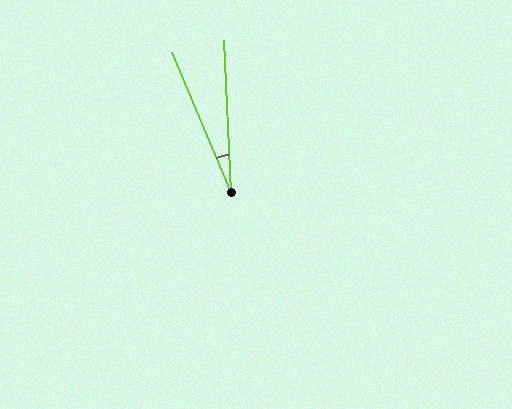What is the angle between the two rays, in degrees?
Approximately 20 degrees.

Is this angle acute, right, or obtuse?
It is acute.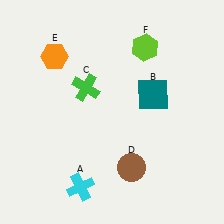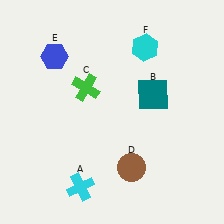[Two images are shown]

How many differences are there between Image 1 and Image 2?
There are 2 differences between the two images.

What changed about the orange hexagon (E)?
In Image 1, E is orange. In Image 2, it changed to blue.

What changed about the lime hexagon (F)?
In Image 1, F is lime. In Image 2, it changed to cyan.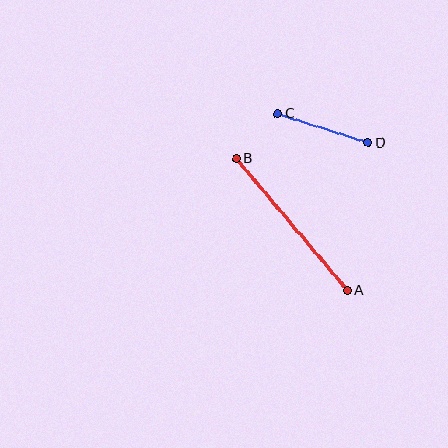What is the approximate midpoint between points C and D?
The midpoint is at approximately (323, 128) pixels.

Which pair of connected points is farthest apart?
Points A and B are farthest apart.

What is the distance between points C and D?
The distance is approximately 95 pixels.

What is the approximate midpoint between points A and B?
The midpoint is at approximately (292, 225) pixels.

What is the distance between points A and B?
The distance is approximately 172 pixels.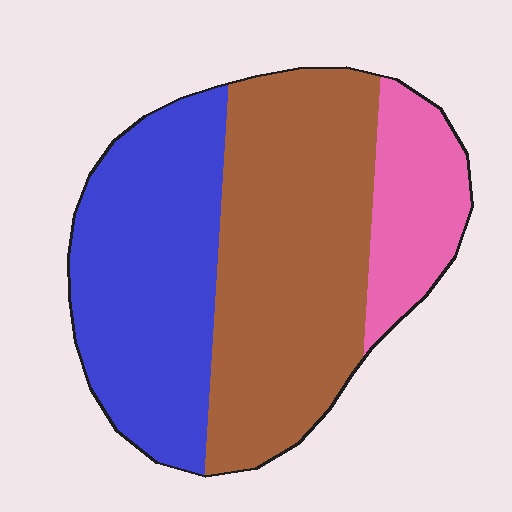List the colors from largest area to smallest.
From largest to smallest: brown, blue, pink.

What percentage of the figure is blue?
Blue covers about 40% of the figure.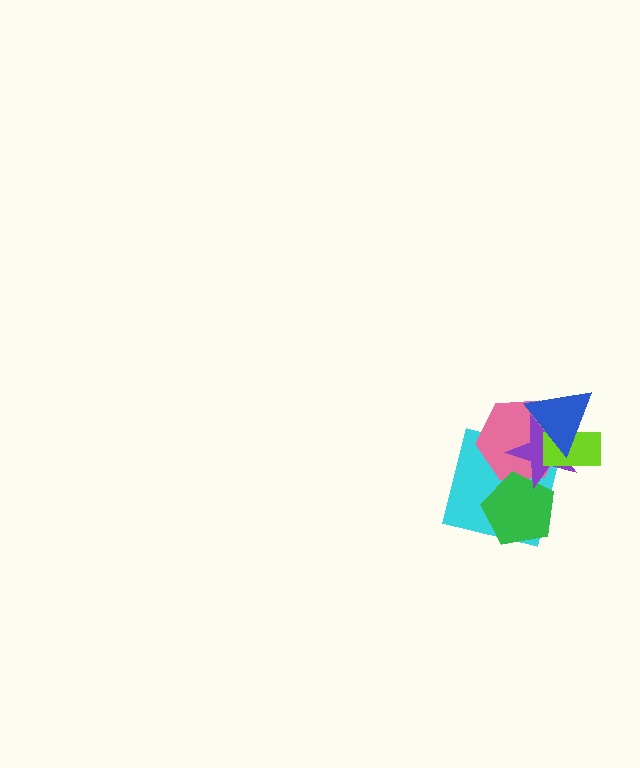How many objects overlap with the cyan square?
3 objects overlap with the cyan square.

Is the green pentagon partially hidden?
Yes, it is partially covered by another shape.